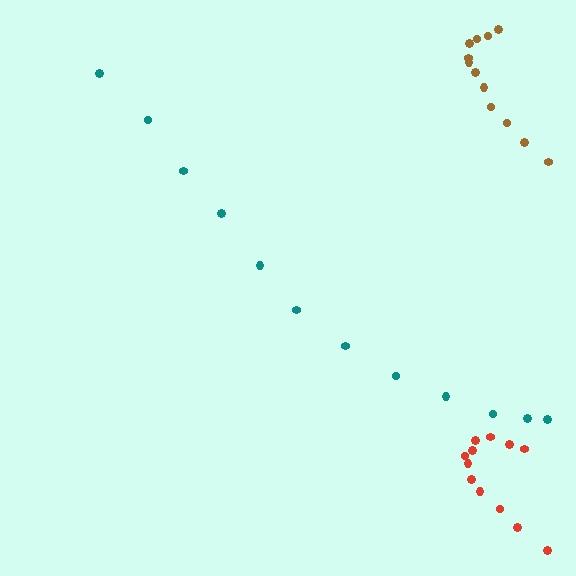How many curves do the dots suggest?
There are 3 distinct paths.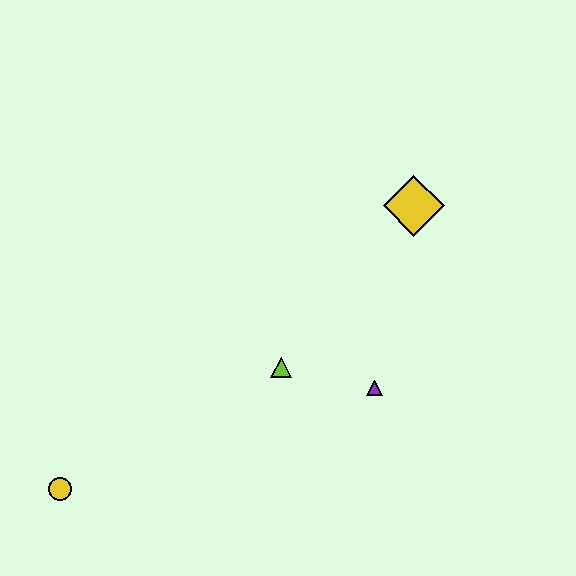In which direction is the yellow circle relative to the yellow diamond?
The yellow circle is to the left of the yellow diamond.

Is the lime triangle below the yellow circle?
No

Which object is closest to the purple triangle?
The lime triangle is closest to the purple triangle.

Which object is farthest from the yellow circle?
The yellow diamond is farthest from the yellow circle.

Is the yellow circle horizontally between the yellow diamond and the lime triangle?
No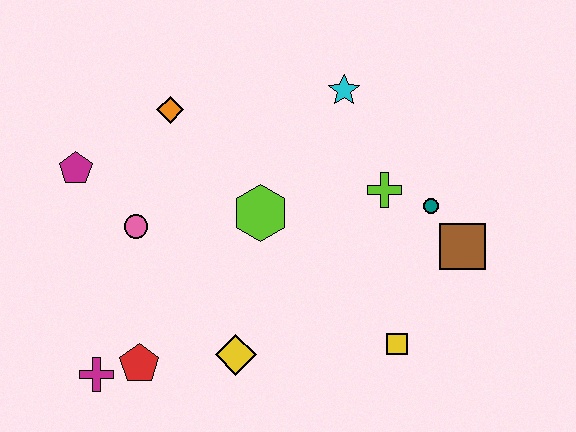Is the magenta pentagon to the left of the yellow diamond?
Yes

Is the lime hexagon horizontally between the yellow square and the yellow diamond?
Yes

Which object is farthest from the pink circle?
The brown square is farthest from the pink circle.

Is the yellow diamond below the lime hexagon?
Yes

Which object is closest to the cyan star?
The lime cross is closest to the cyan star.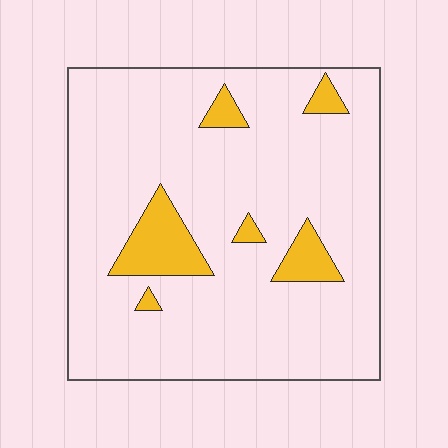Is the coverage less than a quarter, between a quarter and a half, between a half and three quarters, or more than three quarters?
Less than a quarter.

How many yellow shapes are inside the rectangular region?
6.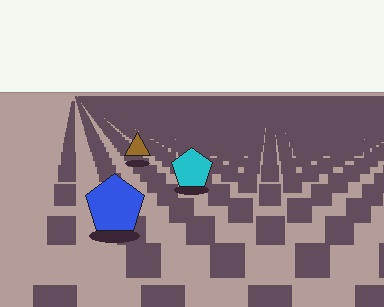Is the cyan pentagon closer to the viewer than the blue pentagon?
No. The blue pentagon is closer — you can tell from the texture gradient: the ground texture is coarser near it.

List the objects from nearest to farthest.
From nearest to farthest: the blue pentagon, the cyan pentagon, the brown triangle.